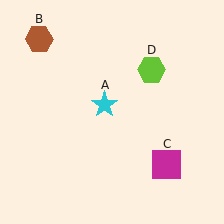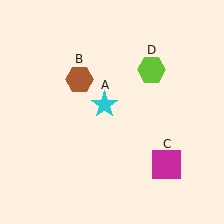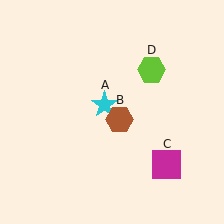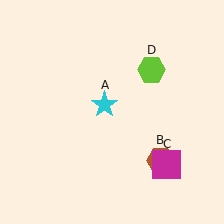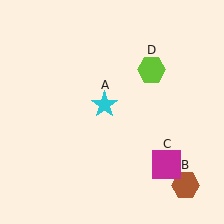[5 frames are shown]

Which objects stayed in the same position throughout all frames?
Cyan star (object A) and magenta square (object C) and lime hexagon (object D) remained stationary.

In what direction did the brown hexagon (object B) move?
The brown hexagon (object B) moved down and to the right.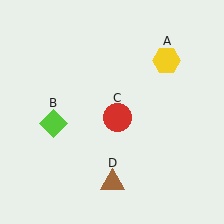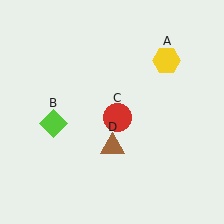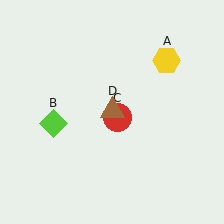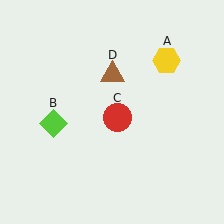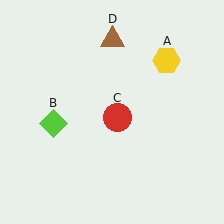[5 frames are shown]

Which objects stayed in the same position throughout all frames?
Yellow hexagon (object A) and lime diamond (object B) and red circle (object C) remained stationary.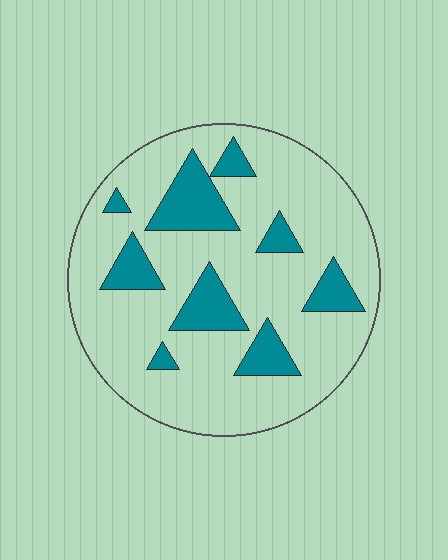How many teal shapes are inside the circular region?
9.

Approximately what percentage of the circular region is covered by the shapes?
Approximately 20%.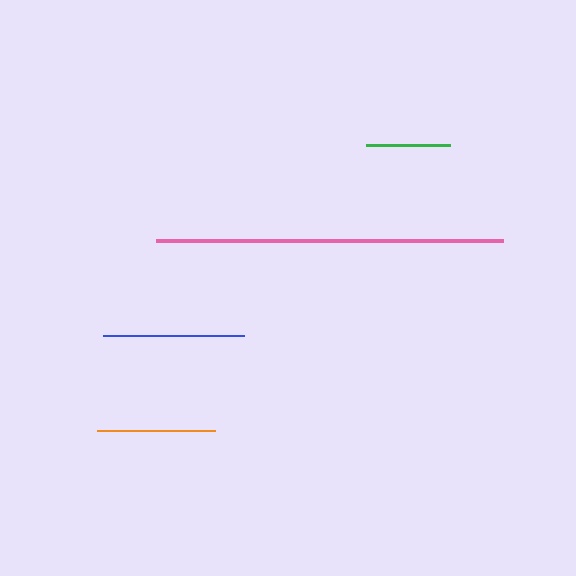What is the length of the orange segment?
The orange segment is approximately 118 pixels long.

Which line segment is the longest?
The pink line is the longest at approximately 347 pixels.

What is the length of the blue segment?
The blue segment is approximately 141 pixels long.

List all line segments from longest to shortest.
From longest to shortest: pink, blue, orange, green.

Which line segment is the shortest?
The green line is the shortest at approximately 85 pixels.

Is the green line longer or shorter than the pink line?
The pink line is longer than the green line.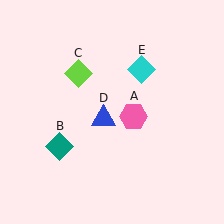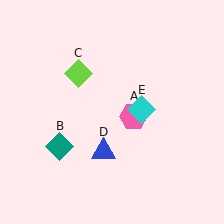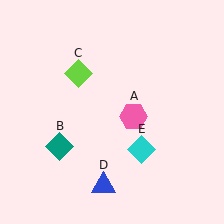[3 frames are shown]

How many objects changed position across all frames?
2 objects changed position: blue triangle (object D), cyan diamond (object E).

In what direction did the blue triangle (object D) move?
The blue triangle (object D) moved down.